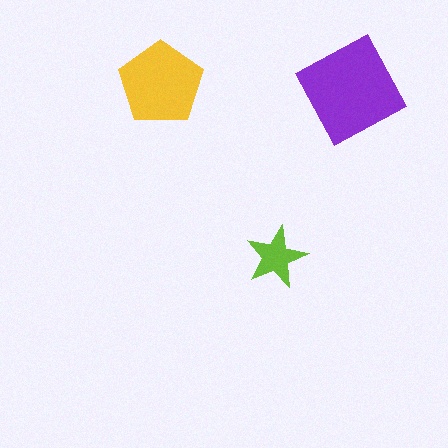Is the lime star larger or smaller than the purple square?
Smaller.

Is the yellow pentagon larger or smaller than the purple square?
Smaller.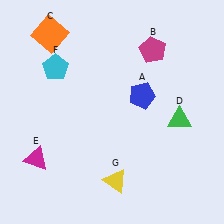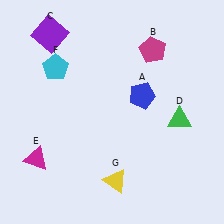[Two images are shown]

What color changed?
The square (C) changed from orange in Image 1 to purple in Image 2.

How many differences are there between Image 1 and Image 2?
There is 1 difference between the two images.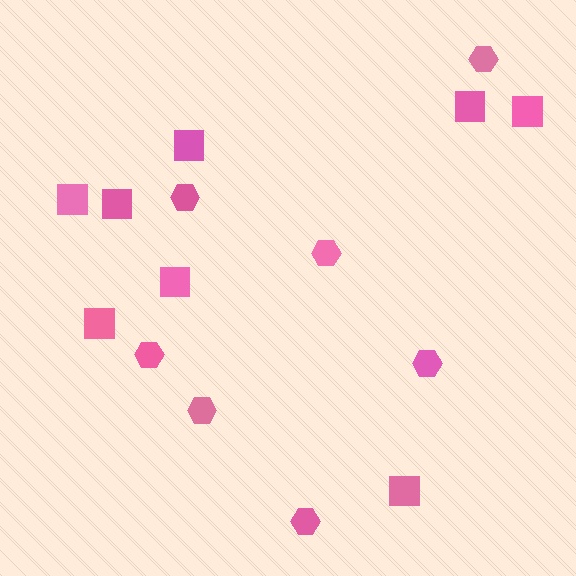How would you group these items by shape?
There are 2 groups: one group of squares (8) and one group of hexagons (7).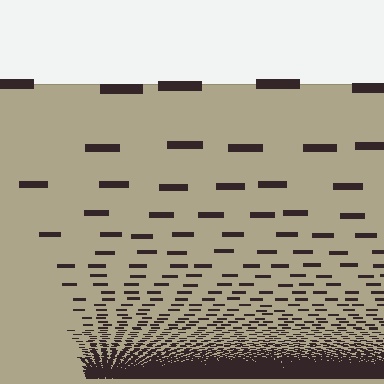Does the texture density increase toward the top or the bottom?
Density increases toward the bottom.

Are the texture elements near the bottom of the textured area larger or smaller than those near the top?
Smaller. The gradient is inverted — elements near the bottom are smaller and denser.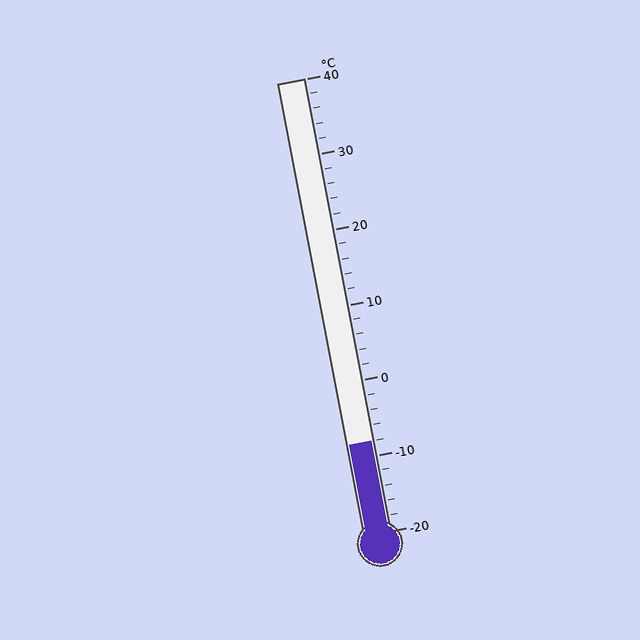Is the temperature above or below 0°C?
The temperature is below 0°C.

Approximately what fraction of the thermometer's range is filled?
The thermometer is filled to approximately 20% of its range.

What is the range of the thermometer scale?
The thermometer scale ranges from -20°C to 40°C.